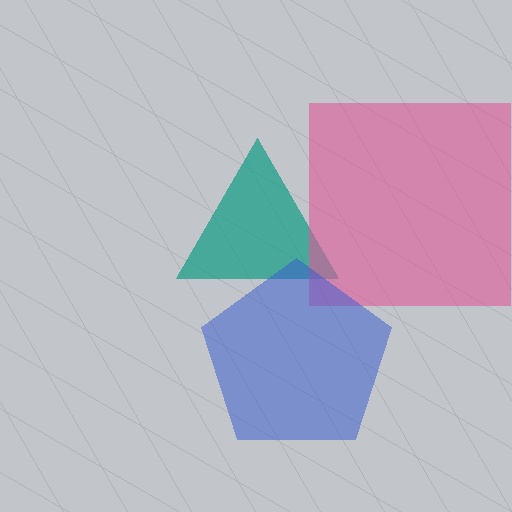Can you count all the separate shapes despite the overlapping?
Yes, there are 3 separate shapes.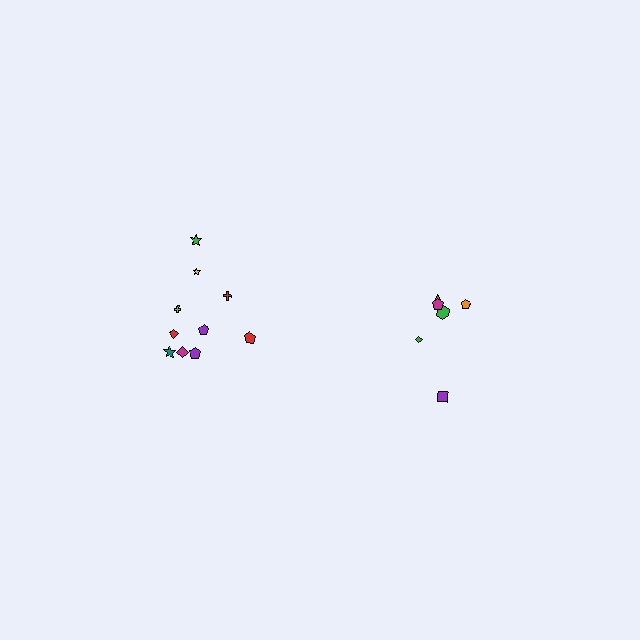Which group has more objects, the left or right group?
The left group.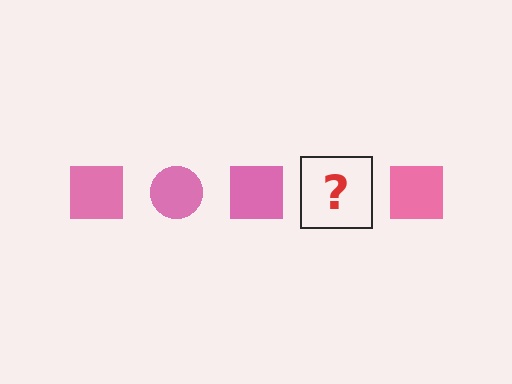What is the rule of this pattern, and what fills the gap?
The rule is that the pattern cycles through square, circle shapes in pink. The gap should be filled with a pink circle.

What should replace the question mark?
The question mark should be replaced with a pink circle.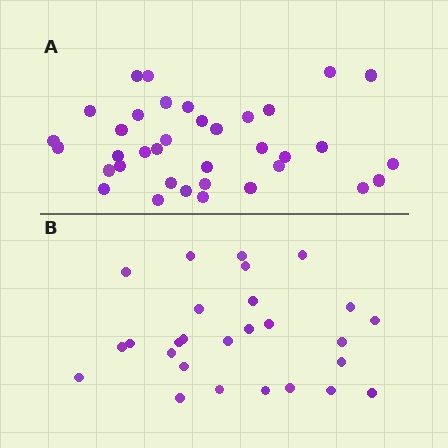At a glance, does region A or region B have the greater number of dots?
Region A (the top region) has more dots.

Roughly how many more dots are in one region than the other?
Region A has roughly 8 or so more dots than region B.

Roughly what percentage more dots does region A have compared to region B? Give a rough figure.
About 35% more.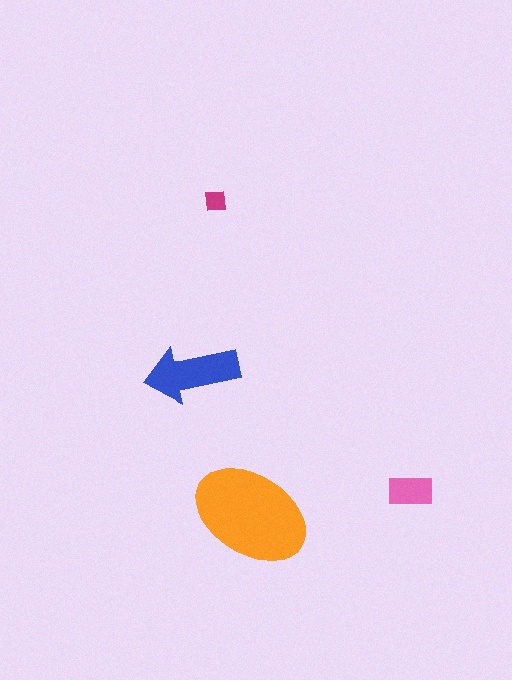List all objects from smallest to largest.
The magenta square, the pink rectangle, the blue arrow, the orange ellipse.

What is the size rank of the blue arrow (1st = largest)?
2nd.